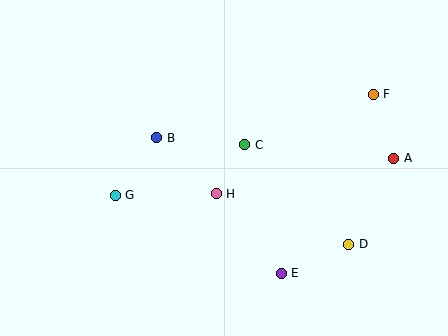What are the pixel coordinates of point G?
Point G is at (115, 195).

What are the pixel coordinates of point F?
Point F is at (373, 94).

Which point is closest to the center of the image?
Point H at (216, 194) is closest to the center.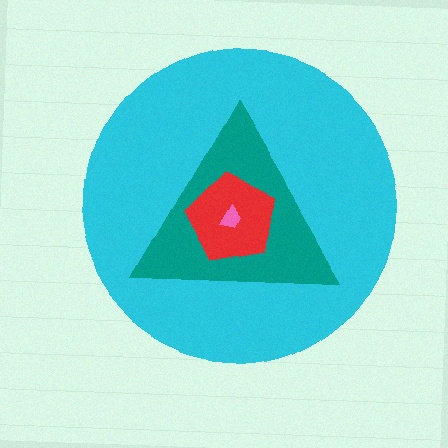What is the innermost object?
The pink trapezoid.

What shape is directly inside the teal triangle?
The red pentagon.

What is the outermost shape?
The cyan circle.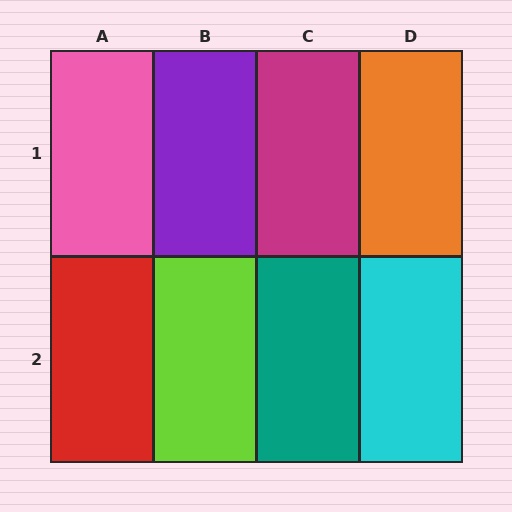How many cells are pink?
1 cell is pink.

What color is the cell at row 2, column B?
Lime.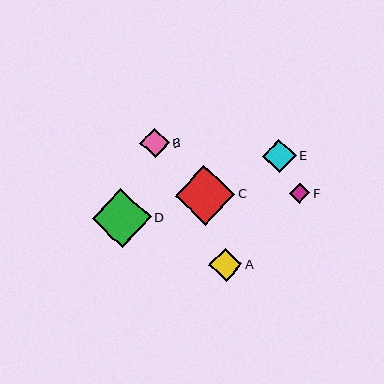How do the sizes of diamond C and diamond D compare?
Diamond C and diamond D are approximately the same size.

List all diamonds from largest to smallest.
From largest to smallest: C, D, E, A, B, F.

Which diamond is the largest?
Diamond C is the largest with a size of approximately 59 pixels.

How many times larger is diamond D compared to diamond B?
Diamond D is approximately 2.0 times the size of diamond B.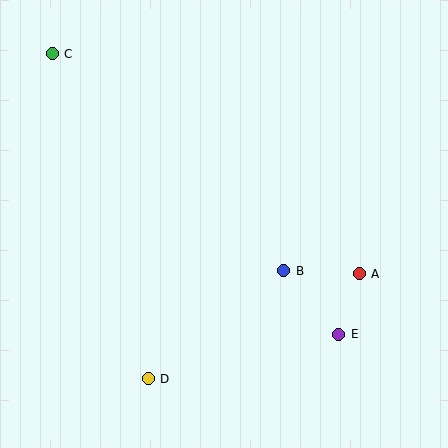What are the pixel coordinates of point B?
Point B is at (284, 271).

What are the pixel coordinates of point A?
Point A is at (359, 274).